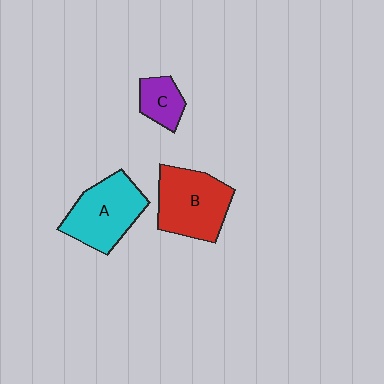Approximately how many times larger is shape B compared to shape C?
Approximately 2.4 times.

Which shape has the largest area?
Shape B (red).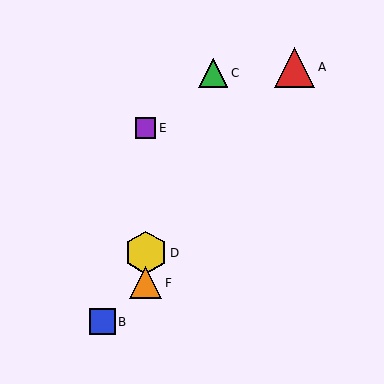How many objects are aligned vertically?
3 objects (D, E, F) are aligned vertically.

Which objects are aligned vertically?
Objects D, E, F are aligned vertically.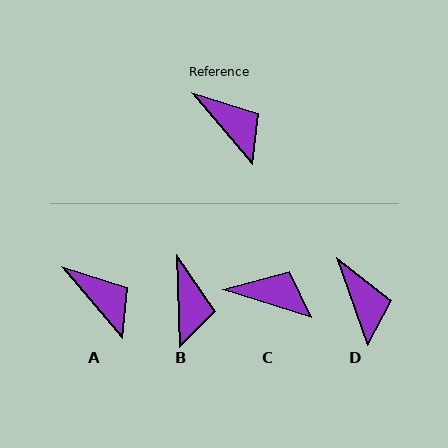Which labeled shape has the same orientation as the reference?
A.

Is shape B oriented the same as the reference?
No, it is off by about 39 degrees.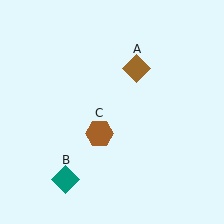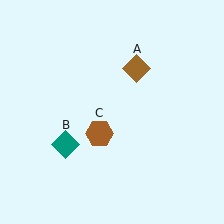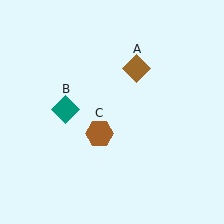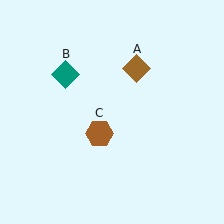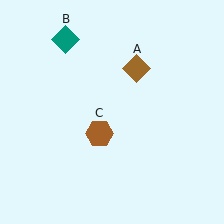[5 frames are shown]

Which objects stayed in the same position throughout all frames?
Brown diamond (object A) and brown hexagon (object C) remained stationary.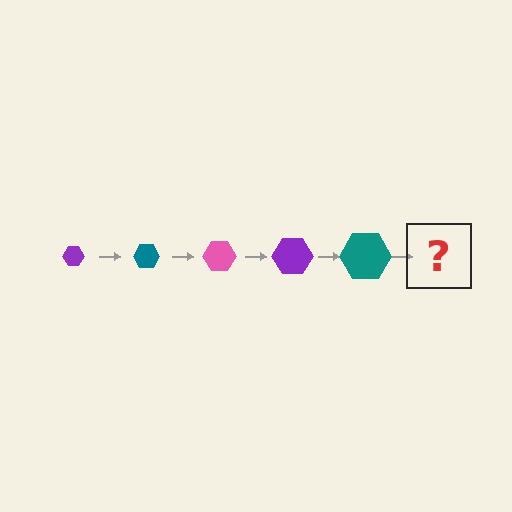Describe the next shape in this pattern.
It should be a pink hexagon, larger than the previous one.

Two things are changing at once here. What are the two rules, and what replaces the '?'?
The two rules are that the hexagon grows larger each step and the color cycles through purple, teal, and pink. The '?' should be a pink hexagon, larger than the previous one.